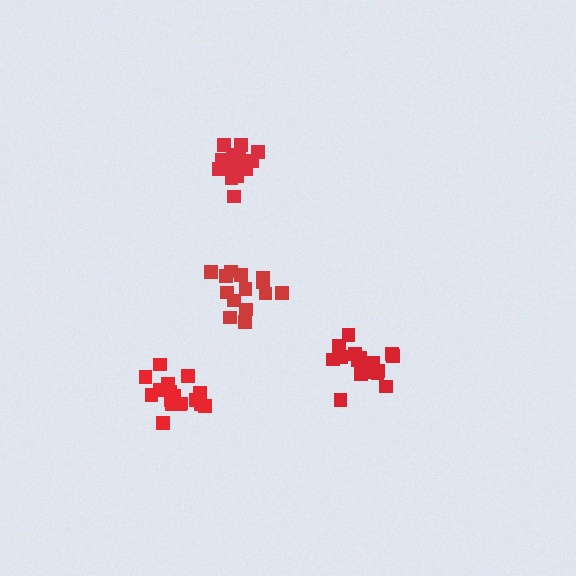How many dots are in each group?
Group 1: 17 dots, Group 2: 17 dots, Group 3: 15 dots, Group 4: 19 dots (68 total).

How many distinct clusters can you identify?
There are 4 distinct clusters.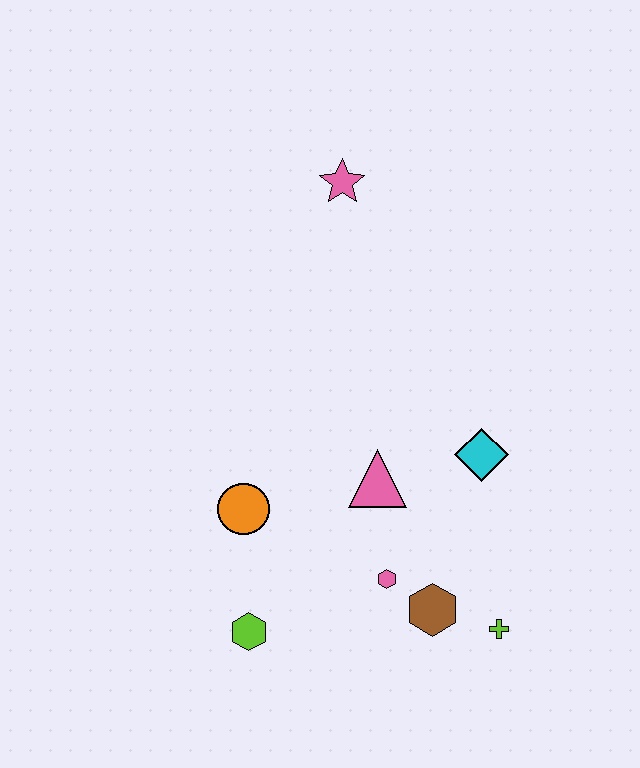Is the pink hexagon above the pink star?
No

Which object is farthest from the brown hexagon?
The pink star is farthest from the brown hexagon.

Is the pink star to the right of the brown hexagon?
No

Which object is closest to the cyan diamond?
The pink triangle is closest to the cyan diamond.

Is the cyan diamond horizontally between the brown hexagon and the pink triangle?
No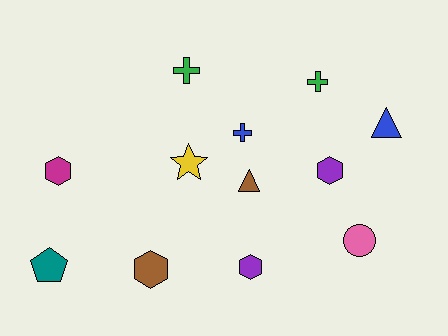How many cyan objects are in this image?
There are no cyan objects.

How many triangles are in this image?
There are 2 triangles.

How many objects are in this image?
There are 12 objects.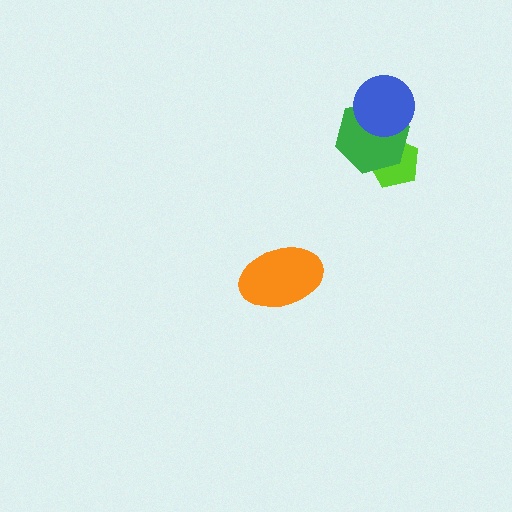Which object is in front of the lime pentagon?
The green hexagon is in front of the lime pentagon.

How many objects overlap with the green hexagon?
2 objects overlap with the green hexagon.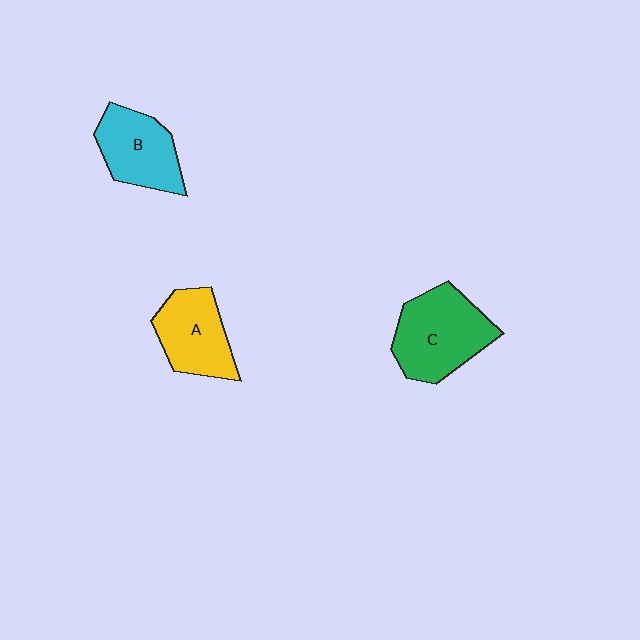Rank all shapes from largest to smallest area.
From largest to smallest: C (green), A (yellow), B (cyan).